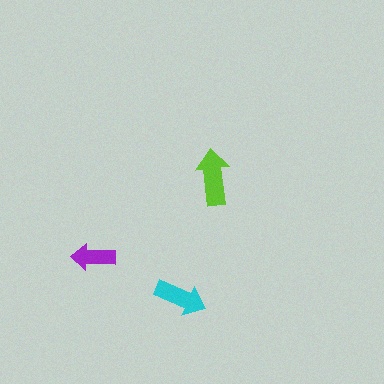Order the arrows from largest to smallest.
the lime one, the cyan one, the purple one.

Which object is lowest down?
The cyan arrow is bottommost.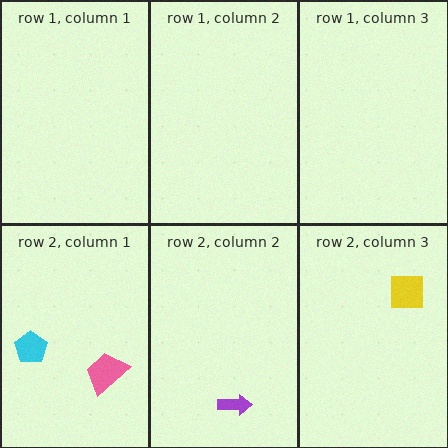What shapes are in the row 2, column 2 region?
The purple arrow.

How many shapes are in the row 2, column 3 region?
1.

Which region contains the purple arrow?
The row 2, column 2 region.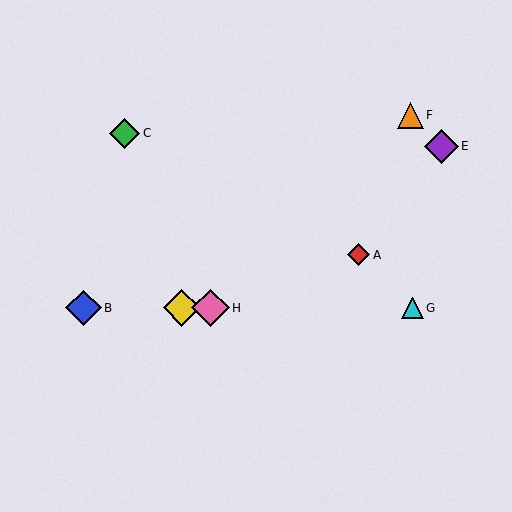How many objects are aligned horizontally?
4 objects (B, D, G, H) are aligned horizontally.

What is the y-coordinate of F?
Object F is at y≈115.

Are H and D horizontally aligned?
Yes, both are at y≈308.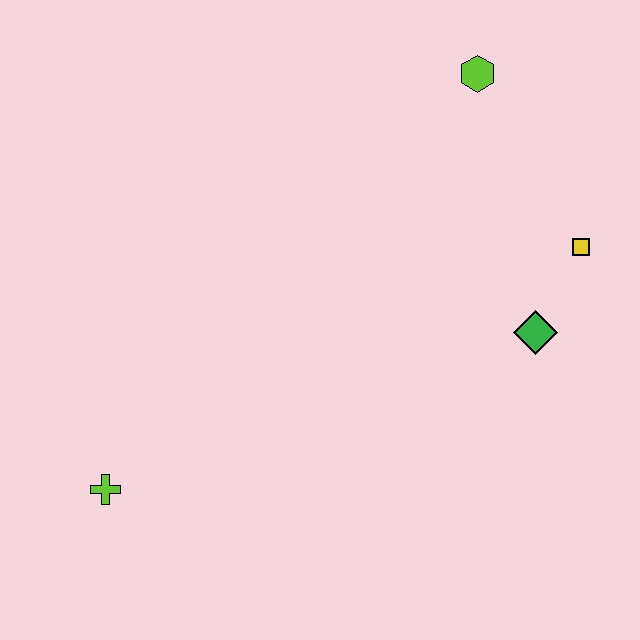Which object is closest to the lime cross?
The green diamond is closest to the lime cross.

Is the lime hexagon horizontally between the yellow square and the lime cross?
Yes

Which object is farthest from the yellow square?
The lime cross is farthest from the yellow square.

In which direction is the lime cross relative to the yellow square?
The lime cross is to the left of the yellow square.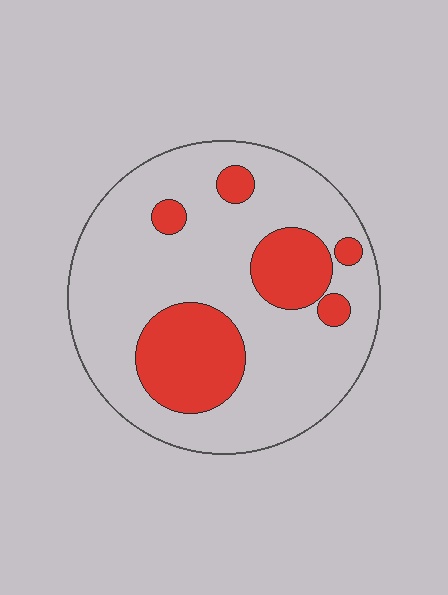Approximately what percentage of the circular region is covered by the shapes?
Approximately 25%.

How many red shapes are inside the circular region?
6.